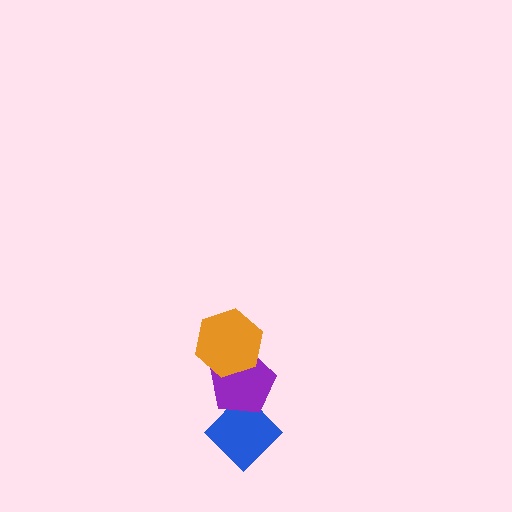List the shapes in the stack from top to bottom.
From top to bottom: the orange hexagon, the purple pentagon, the blue diamond.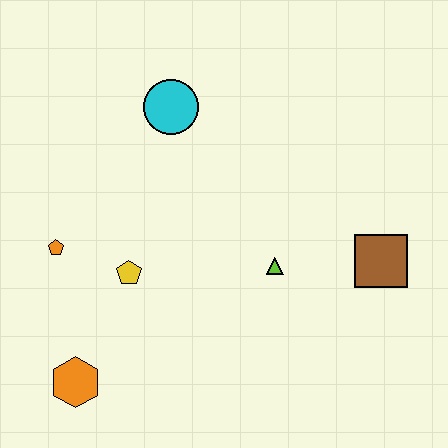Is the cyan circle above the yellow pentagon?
Yes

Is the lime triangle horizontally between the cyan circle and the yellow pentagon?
No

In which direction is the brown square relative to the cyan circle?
The brown square is to the right of the cyan circle.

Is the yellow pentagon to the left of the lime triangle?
Yes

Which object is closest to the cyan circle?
The yellow pentagon is closest to the cyan circle.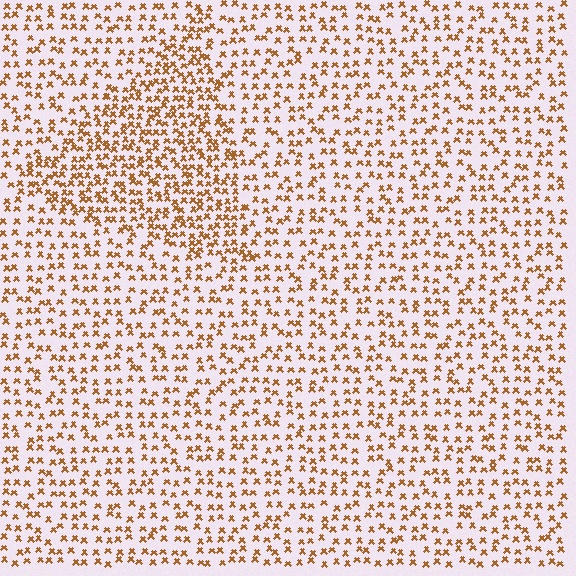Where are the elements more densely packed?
The elements are more densely packed inside the triangle boundary.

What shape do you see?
I see a triangle.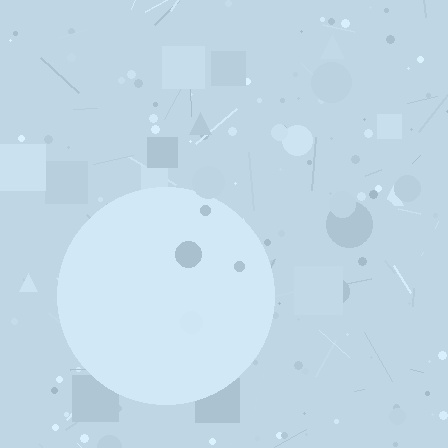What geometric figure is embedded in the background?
A circle is embedded in the background.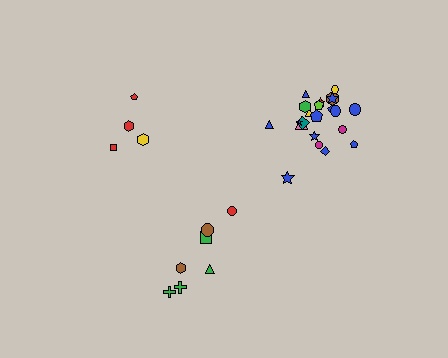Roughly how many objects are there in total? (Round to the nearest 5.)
Roughly 35 objects in total.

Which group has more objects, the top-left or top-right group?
The top-right group.